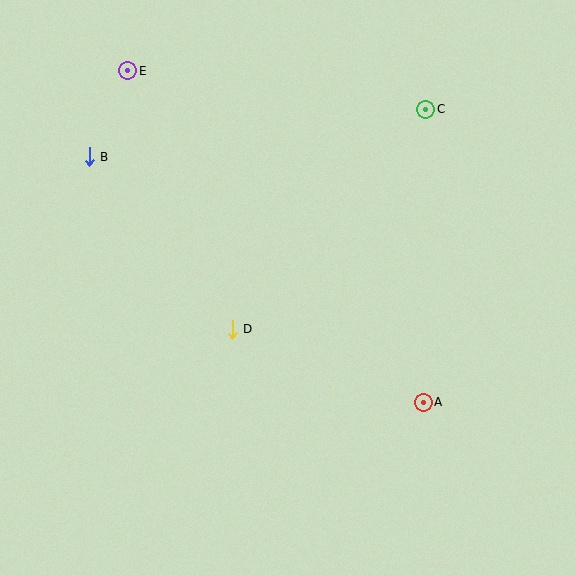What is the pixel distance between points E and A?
The distance between E and A is 444 pixels.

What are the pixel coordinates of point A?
Point A is at (423, 402).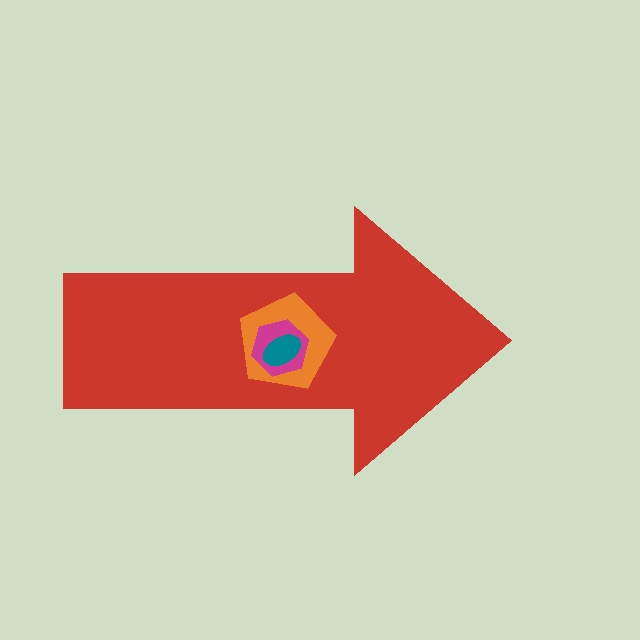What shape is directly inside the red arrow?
The orange pentagon.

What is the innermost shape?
The teal ellipse.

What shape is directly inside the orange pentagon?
The magenta hexagon.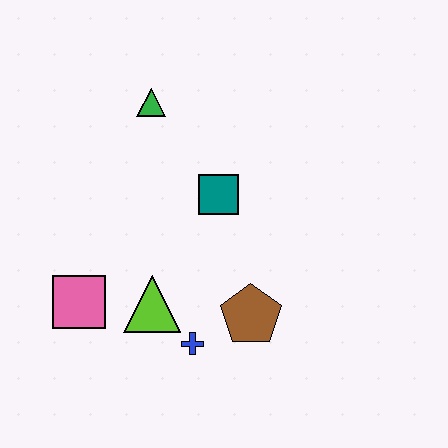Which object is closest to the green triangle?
The teal square is closest to the green triangle.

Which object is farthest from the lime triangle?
The green triangle is farthest from the lime triangle.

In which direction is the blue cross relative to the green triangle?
The blue cross is below the green triangle.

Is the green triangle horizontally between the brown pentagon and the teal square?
No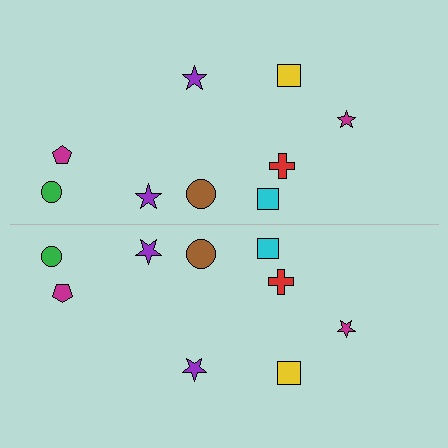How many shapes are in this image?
There are 18 shapes in this image.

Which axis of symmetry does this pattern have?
The pattern has a horizontal axis of symmetry running through the center of the image.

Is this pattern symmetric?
Yes, this pattern has bilateral (reflection) symmetry.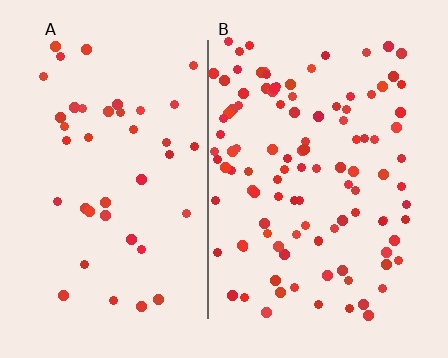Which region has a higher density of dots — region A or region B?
B (the right).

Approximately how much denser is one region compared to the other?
Approximately 2.7× — region B over region A.